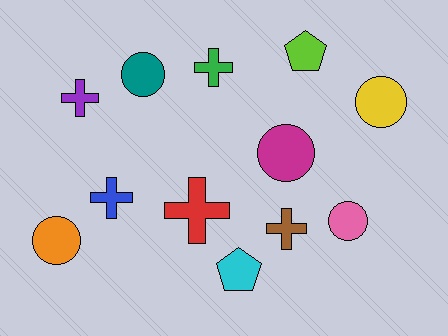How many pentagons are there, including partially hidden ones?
There are 2 pentagons.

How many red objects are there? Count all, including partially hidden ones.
There is 1 red object.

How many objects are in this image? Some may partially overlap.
There are 12 objects.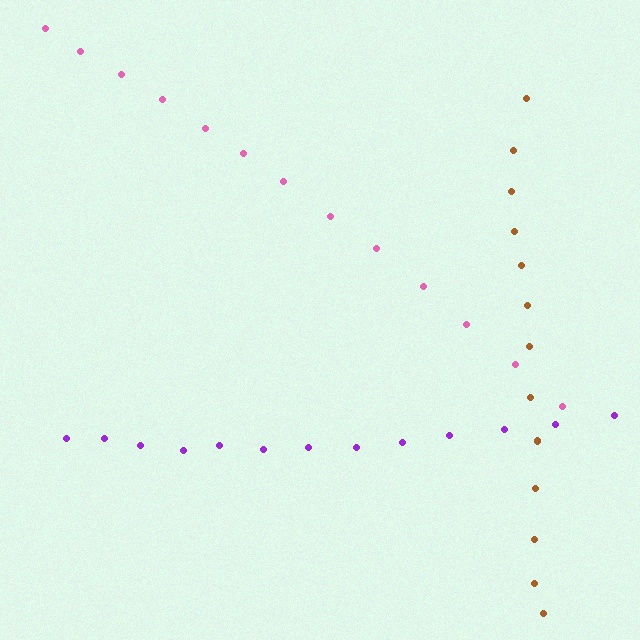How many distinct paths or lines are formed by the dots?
There are 3 distinct paths.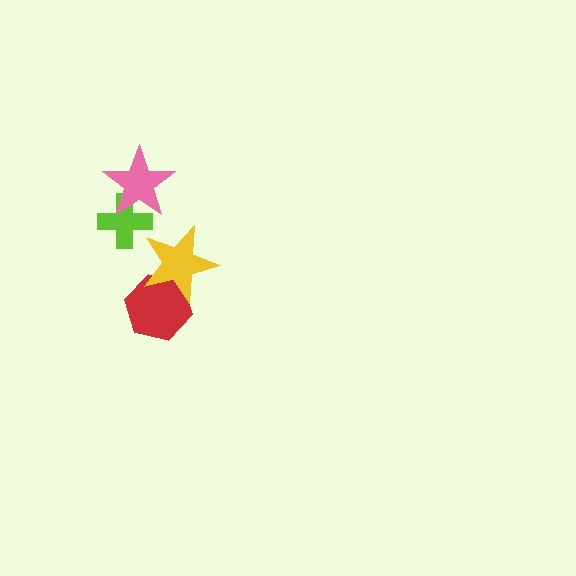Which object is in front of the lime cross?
The pink star is in front of the lime cross.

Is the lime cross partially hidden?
Yes, it is partially covered by another shape.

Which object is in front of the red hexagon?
The yellow star is in front of the red hexagon.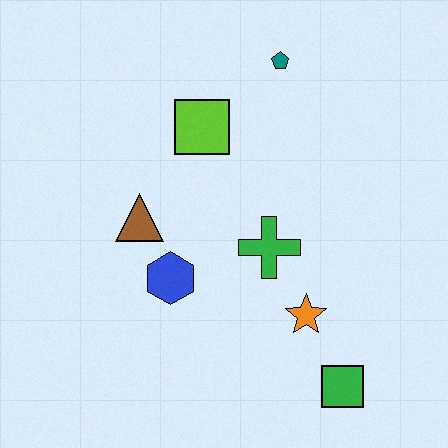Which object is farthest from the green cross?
The teal pentagon is farthest from the green cross.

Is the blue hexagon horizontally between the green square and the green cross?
No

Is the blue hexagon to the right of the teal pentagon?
No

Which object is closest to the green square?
The orange star is closest to the green square.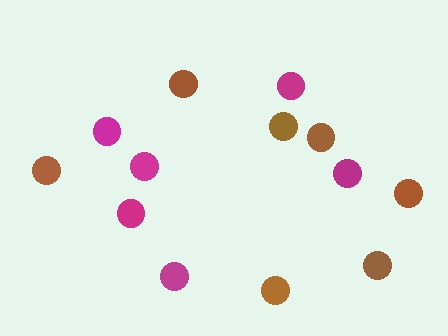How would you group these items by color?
There are 2 groups: one group of brown circles (7) and one group of magenta circles (6).